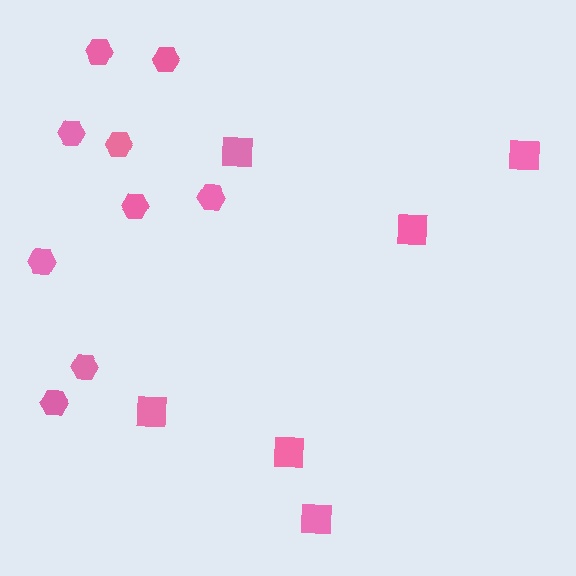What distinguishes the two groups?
There are 2 groups: one group of hexagons (9) and one group of squares (6).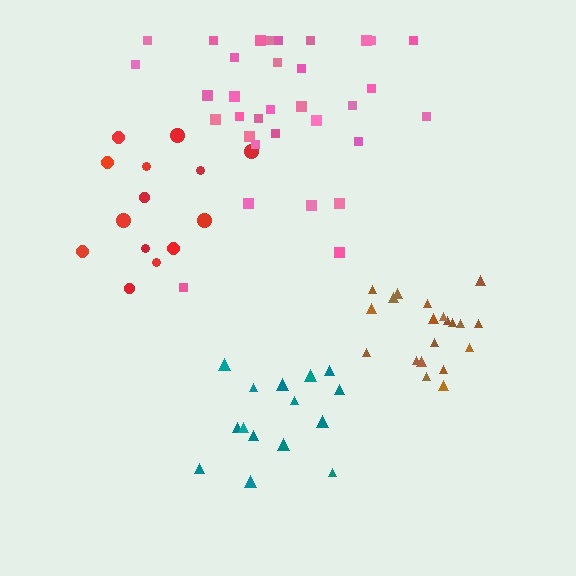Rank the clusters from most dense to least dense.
brown, teal, pink, red.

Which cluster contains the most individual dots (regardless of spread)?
Pink (33).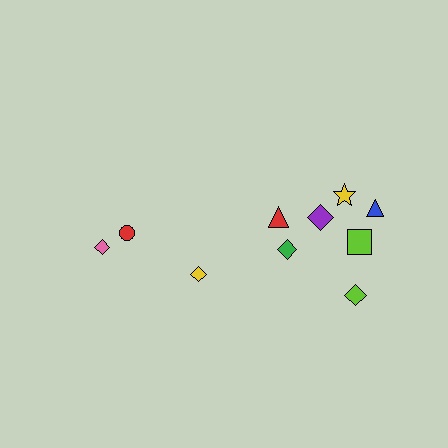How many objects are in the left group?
There are 3 objects.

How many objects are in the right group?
There are 7 objects.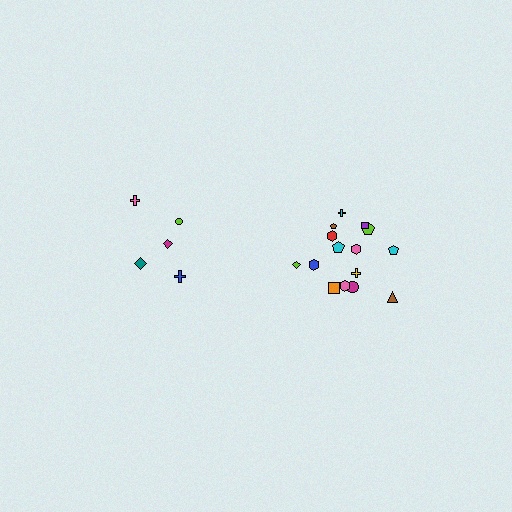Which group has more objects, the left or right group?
The right group.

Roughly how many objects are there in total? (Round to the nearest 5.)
Roughly 20 objects in total.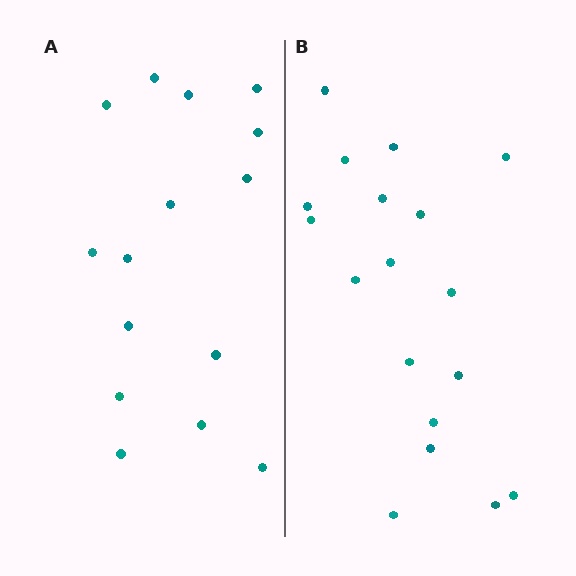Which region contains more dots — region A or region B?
Region B (the right region) has more dots.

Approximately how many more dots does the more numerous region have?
Region B has just a few more — roughly 2 or 3 more dots than region A.